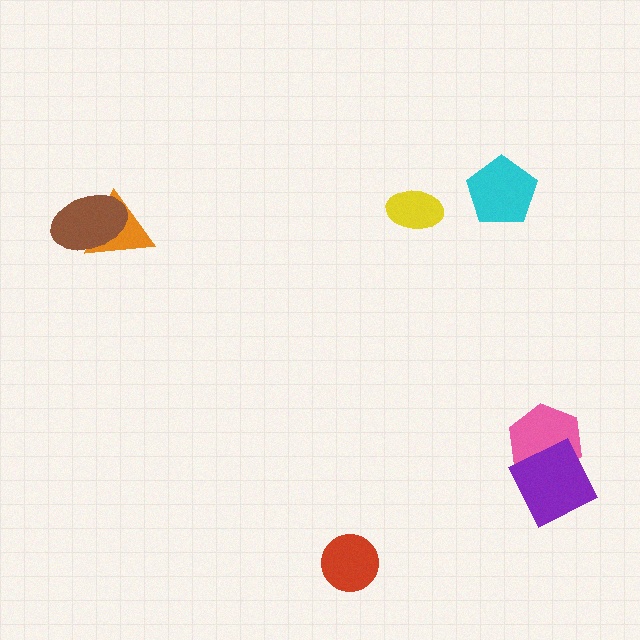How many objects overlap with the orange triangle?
1 object overlaps with the orange triangle.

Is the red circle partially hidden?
No, no other shape covers it.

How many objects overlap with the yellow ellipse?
0 objects overlap with the yellow ellipse.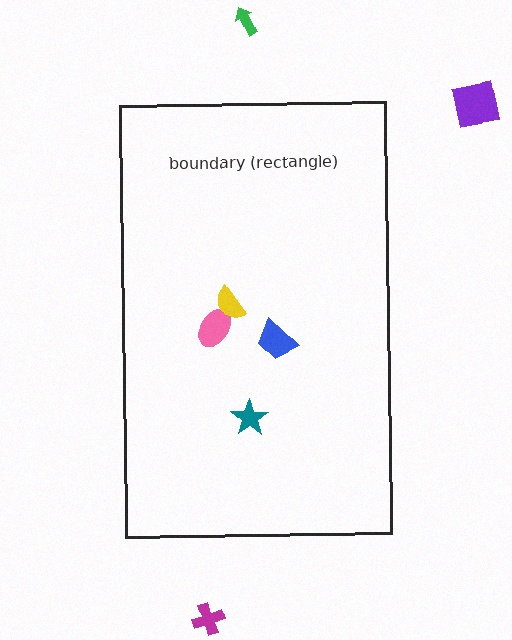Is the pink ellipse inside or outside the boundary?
Inside.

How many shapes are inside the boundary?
4 inside, 3 outside.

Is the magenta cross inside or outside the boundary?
Outside.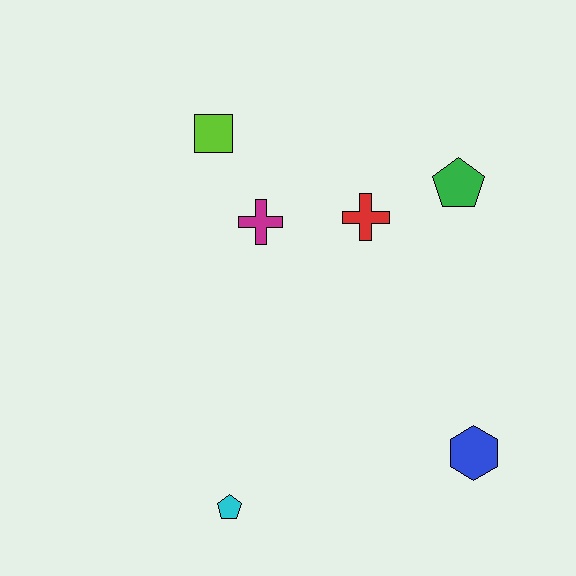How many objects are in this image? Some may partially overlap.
There are 6 objects.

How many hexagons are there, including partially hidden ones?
There is 1 hexagon.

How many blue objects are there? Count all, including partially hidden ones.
There is 1 blue object.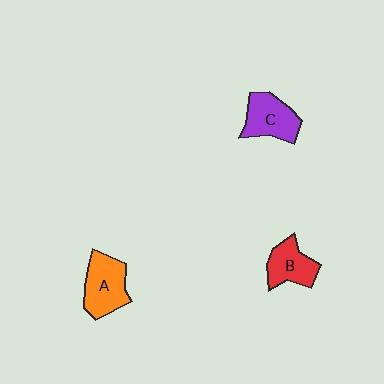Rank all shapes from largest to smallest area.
From largest to smallest: A (orange), C (purple), B (red).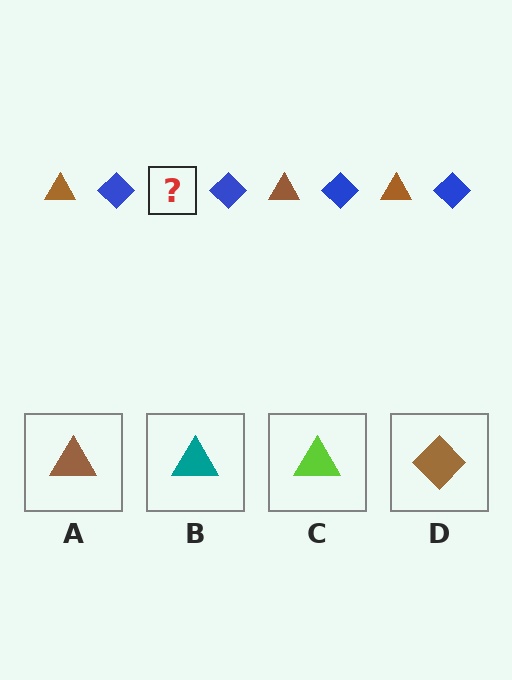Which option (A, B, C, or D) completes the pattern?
A.